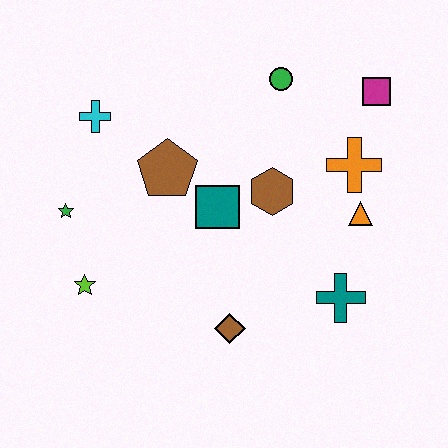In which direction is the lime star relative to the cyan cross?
The lime star is below the cyan cross.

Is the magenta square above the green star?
Yes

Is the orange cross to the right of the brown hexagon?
Yes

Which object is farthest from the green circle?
The lime star is farthest from the green circle.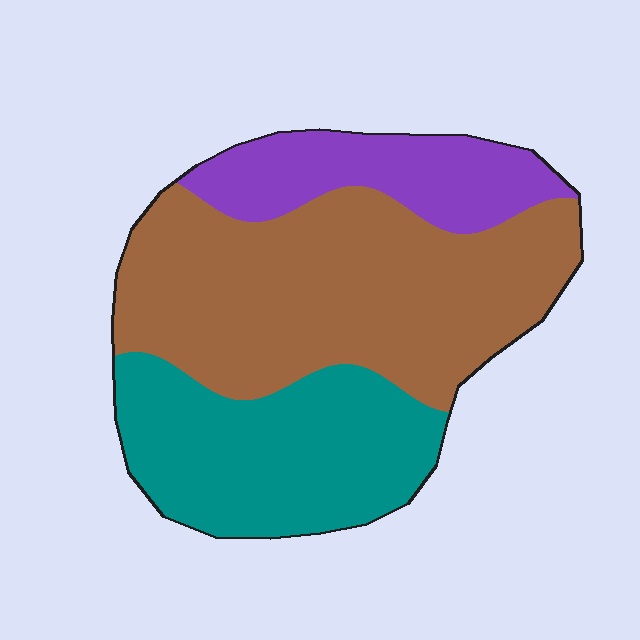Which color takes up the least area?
Purple, at roughly 20%.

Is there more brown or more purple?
Brown.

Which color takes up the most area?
Brown, at roughly 50%.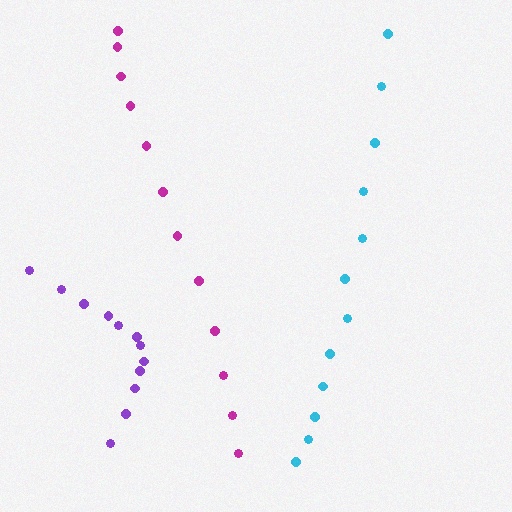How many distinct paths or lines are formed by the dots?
There are 3 distinct paths.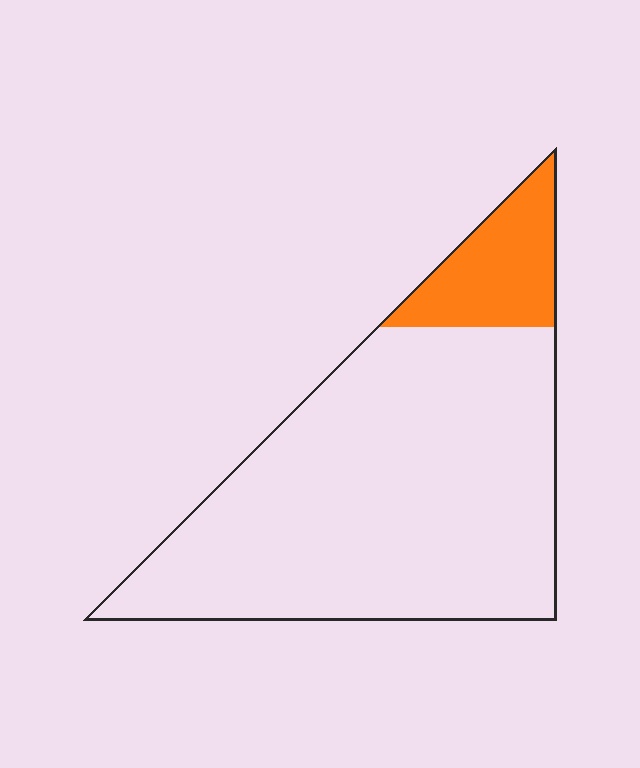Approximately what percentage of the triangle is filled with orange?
Approximately 15%.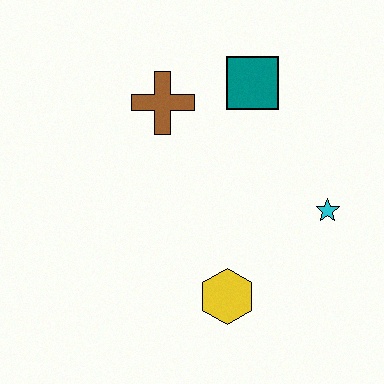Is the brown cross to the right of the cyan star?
No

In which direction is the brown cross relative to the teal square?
The brown cross is to the left of the teal square.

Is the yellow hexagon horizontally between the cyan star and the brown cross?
Yes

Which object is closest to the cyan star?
The yellow hexagon is closest to the cyan star.